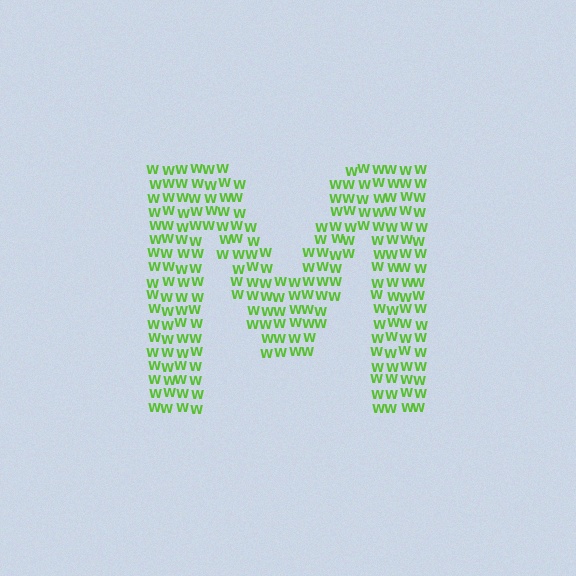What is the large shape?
The large shape is the letter M.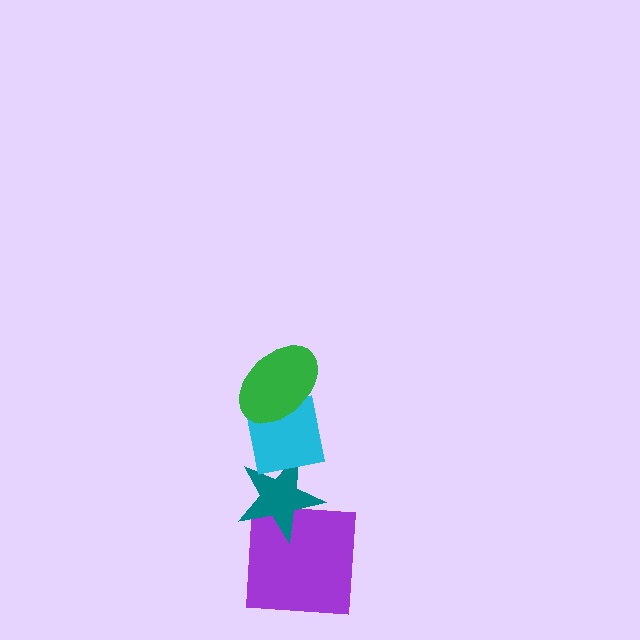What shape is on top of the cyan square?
The green ellipse is on top of the cyan square.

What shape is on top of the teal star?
The cyan square is on top of the teal star.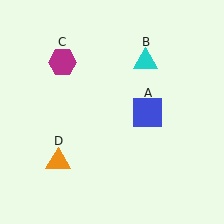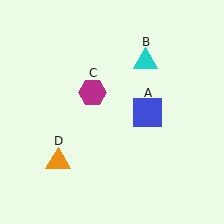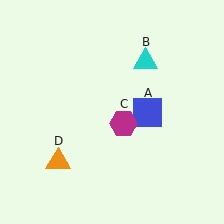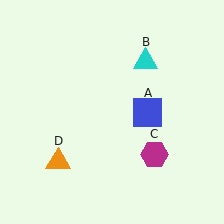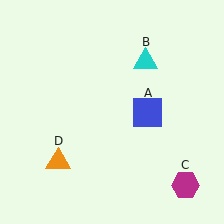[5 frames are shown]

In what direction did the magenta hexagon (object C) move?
The magenta hexagon (object C) moved down and to the right.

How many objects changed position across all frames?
1 object changed position: magenta hexagon (object C).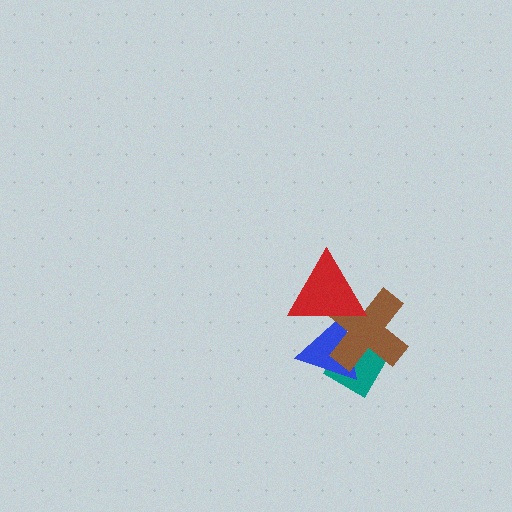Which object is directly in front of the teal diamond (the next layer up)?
The blue triangle is directly in front of the teal diamond.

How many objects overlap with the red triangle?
2 objects overlap with the red triangle.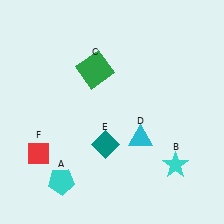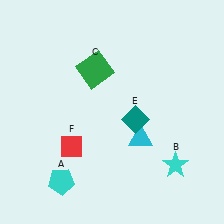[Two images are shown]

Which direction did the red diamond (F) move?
The red diamond (F) moved right.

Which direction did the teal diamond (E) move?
The teal diamond (E) moved right.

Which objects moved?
The objects that moved are: the teal diamond (E), the red diamond (F).